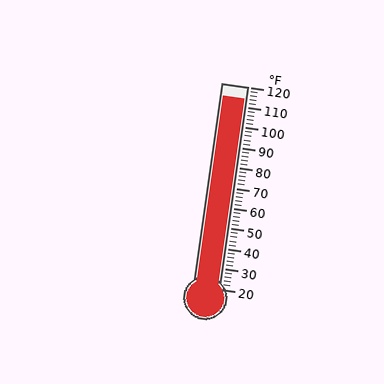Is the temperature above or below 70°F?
The temperature is above 70°F.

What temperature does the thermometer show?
The thermometer shows approximately 114°F.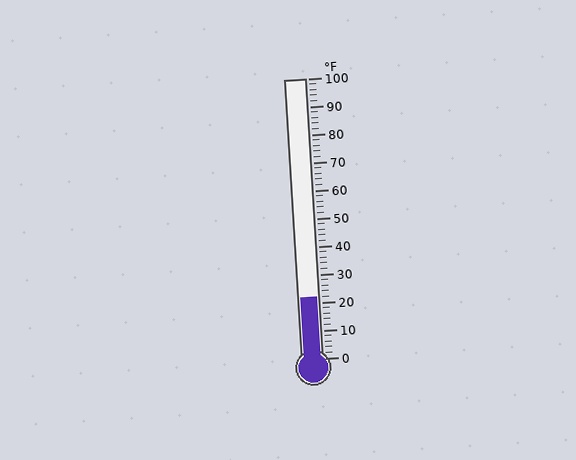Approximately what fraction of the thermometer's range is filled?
The thermometer is filled to approximately 20% of its range.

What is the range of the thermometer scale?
The thermometer scale ranges from 0°F to 100°F.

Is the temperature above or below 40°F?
The temperature is below 40°F.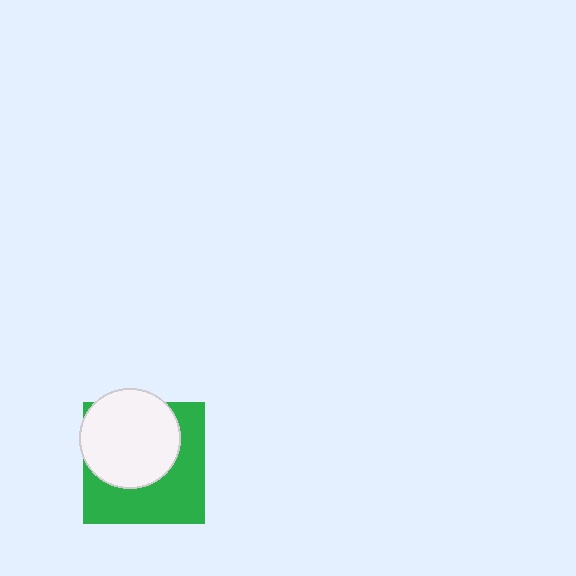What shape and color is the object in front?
The object in front is a white circle.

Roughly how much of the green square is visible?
About half of it is visible (roughly 51%).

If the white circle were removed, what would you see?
You would see the complete green square.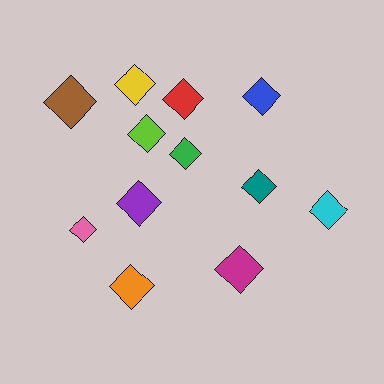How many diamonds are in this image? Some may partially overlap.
There are 12 diamonds.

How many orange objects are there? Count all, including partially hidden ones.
There is 1 orange object.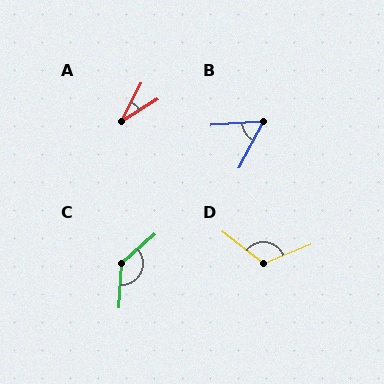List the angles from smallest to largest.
A (32°), B (58°), D (120°), C (134°).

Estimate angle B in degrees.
Approximately 58 degrees.